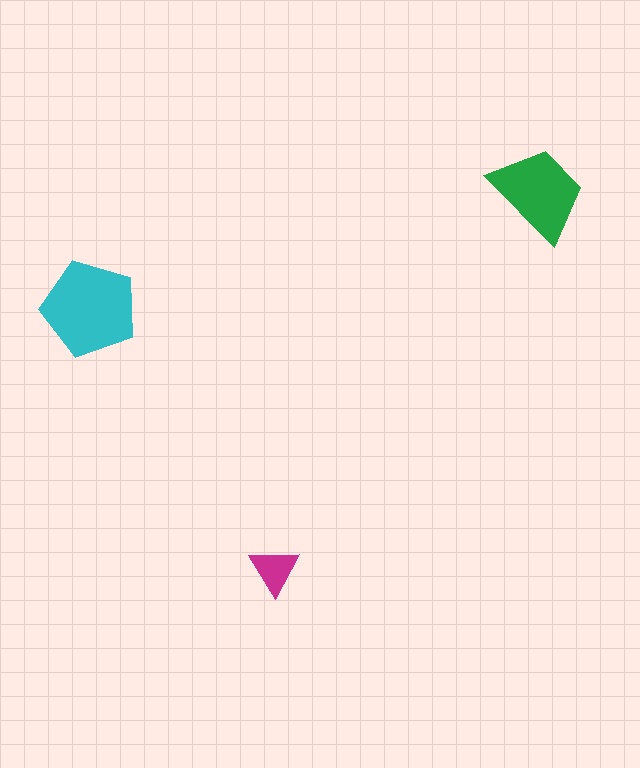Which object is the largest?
The cyan pentagon.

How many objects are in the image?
There are 3 objects in the image.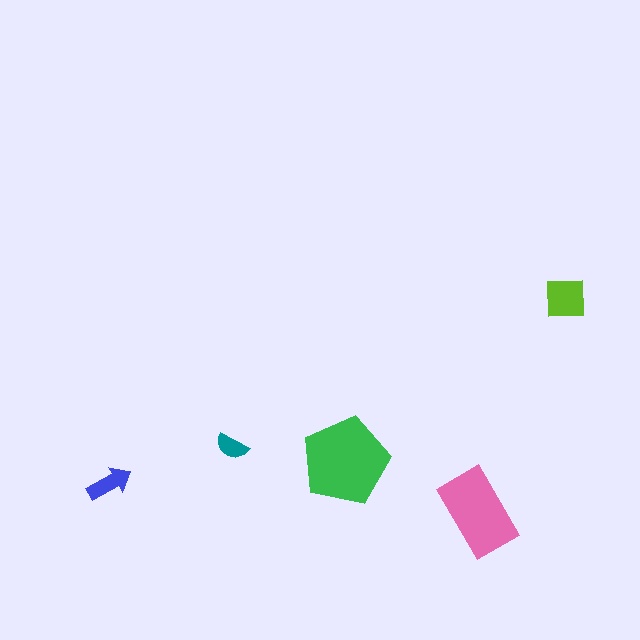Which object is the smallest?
The teal semicircle.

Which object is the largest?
The green pentagon.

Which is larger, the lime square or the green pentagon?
The green pentagon.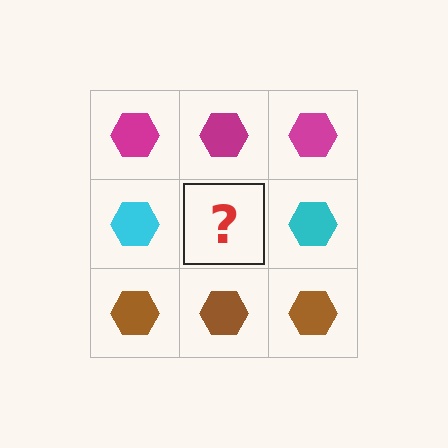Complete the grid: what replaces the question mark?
The question mark should be replaced with a cyan hexagon.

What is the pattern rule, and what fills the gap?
The rule is that each row has a consistent color. The gap should be filled with a cyan hexagon.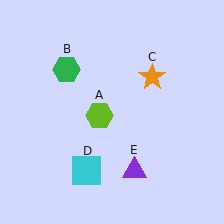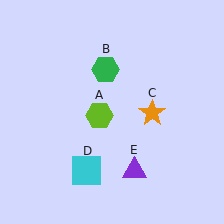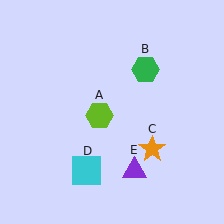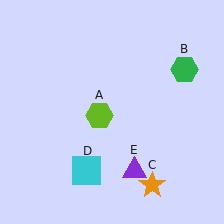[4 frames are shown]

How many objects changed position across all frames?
2 objects changed position: green hexagon (object B), orange star (object C).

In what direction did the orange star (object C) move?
The orange star (object C) moved down.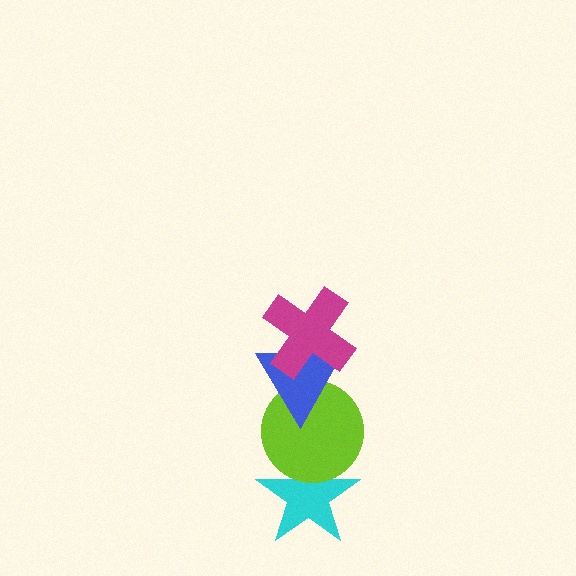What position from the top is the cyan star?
The cyan star is 4th from the top.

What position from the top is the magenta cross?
The magenta cross is 1st from the top.